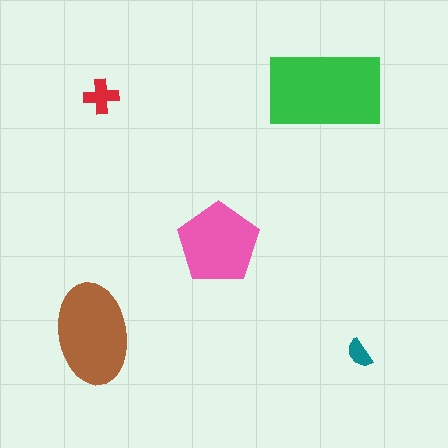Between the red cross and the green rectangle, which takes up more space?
The green rectangle.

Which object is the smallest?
The teal semicircle.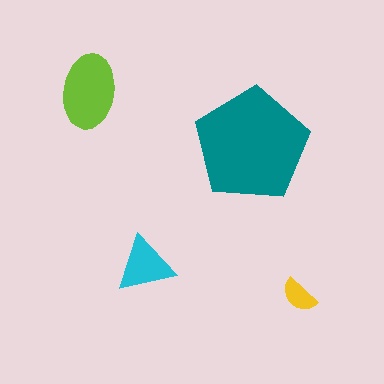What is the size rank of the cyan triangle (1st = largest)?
3rd.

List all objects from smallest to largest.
The yellow semicircle, the cyan triangle, the lime ellipse, the teal pentagon.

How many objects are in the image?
There are 4 objects in the image.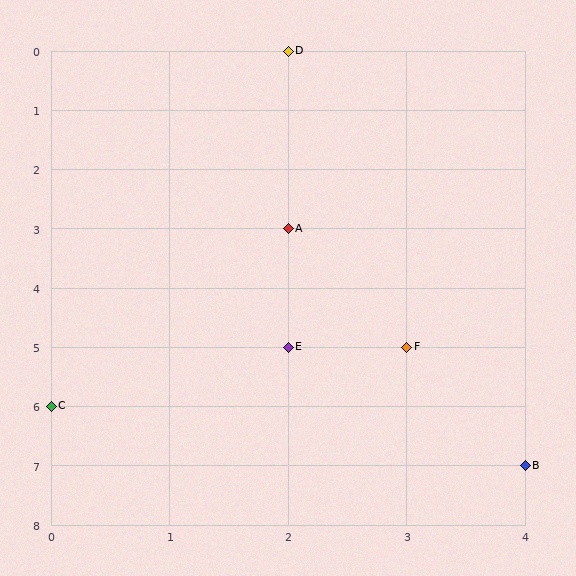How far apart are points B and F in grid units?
Points B and F are 1 column and 2 rows apart (about 2.2 grid units diagonally).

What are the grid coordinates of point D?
Point D is at grid coordinates (2, 0).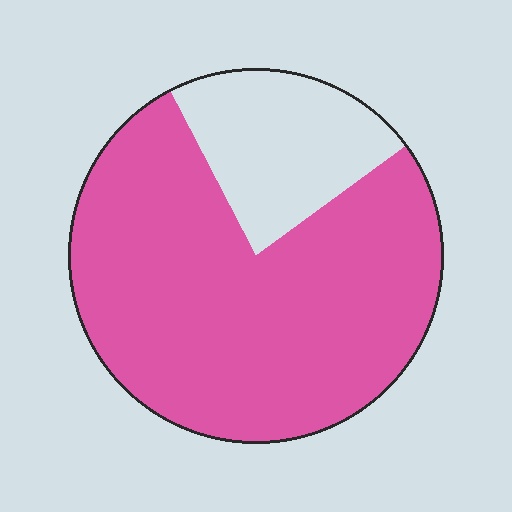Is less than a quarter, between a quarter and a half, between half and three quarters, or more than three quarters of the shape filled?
More than three quarters.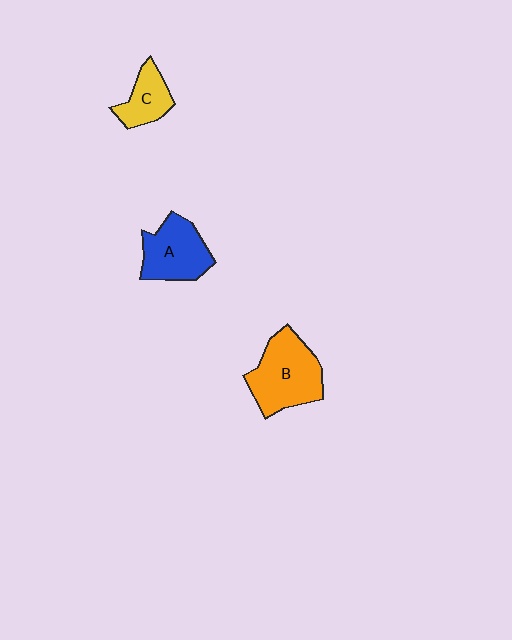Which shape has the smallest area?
Shape C (yellow).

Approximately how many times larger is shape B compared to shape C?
Approximately 1.9 times.